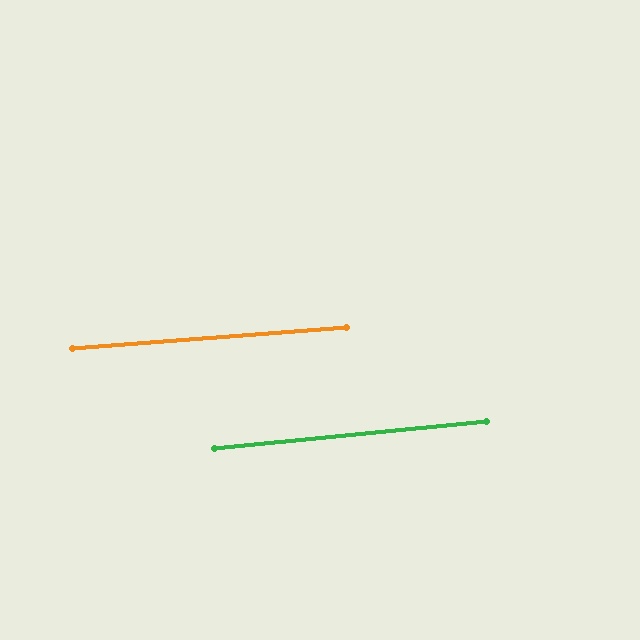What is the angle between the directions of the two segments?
Approximately 1 degree.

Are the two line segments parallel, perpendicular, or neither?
Parallel — their directions differ by only 1.3°.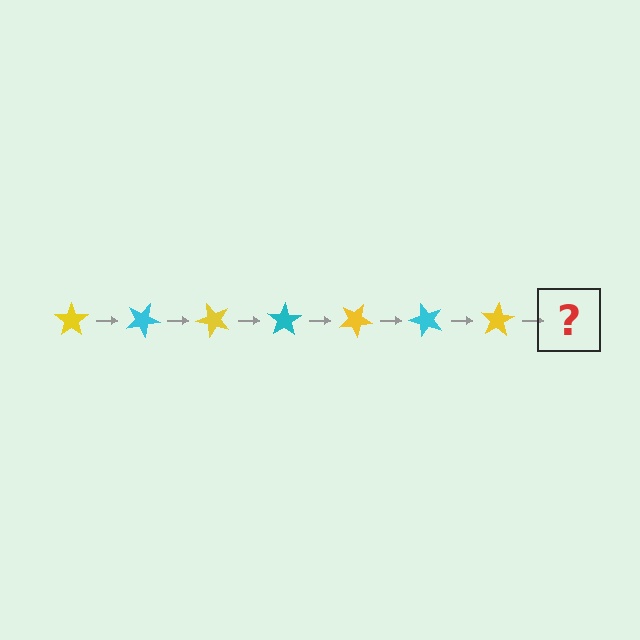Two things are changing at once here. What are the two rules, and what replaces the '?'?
The two rules are that it rotates 25 degrees each step and the color cycles through yellow and cyan. The '?' should be a cyan star, rotated 175 degrees from the start.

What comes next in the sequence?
The next element should be a cyan star, rotated 175 degrees from the start.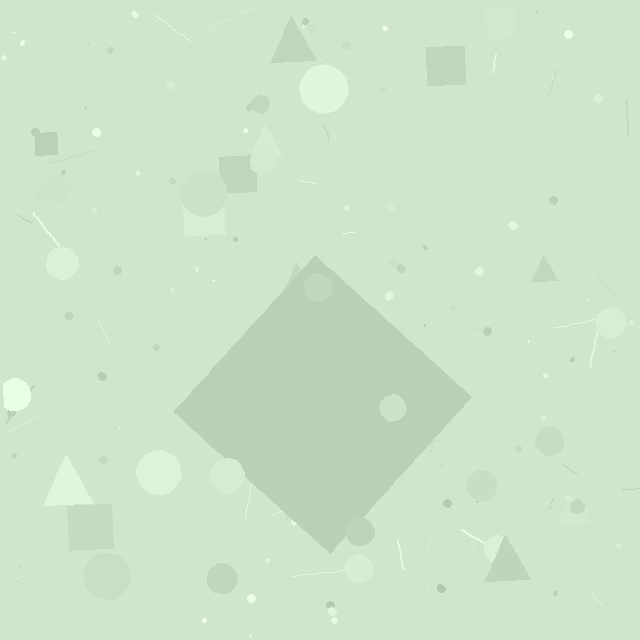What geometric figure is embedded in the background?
A diamond is embedded in the background.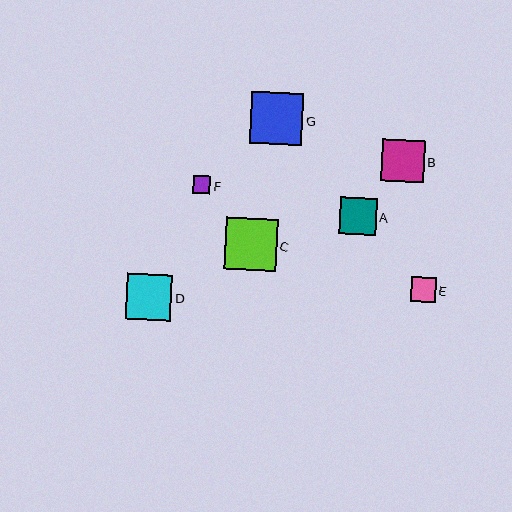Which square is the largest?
Square G is the largest with a size of approximately 52 pixels.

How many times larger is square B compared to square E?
Square B is approximately 1.7 times the size of square E.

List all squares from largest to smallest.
From largest to smallest: G, C, D, B, A, E, F.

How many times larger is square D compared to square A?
Square D is approximately 1.2 times the size of square A.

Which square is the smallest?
Square F is the smallest with a size of approximately 18 pixels.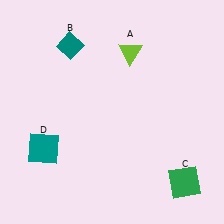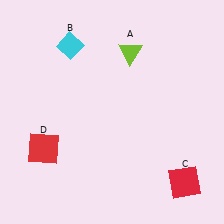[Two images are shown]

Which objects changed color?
B changed from teal to cyan. C changed from green to red. D changed from teal to red.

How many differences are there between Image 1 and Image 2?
There are 3 differences between the two images.